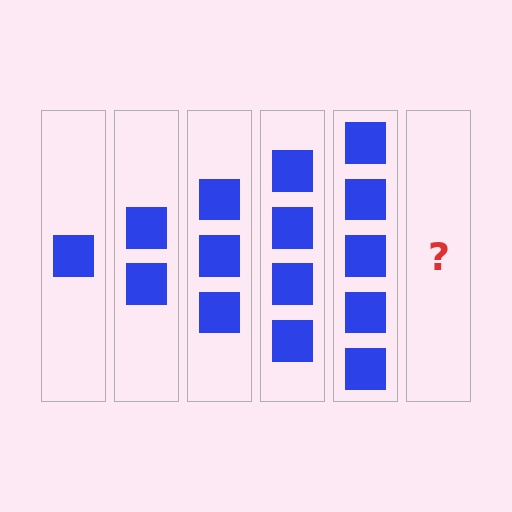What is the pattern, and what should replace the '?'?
The pattern is that each step adds one more square. The '?' should be 6 squares.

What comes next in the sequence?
The next element should be 6 squares.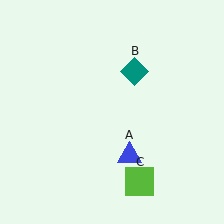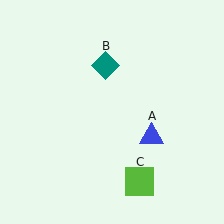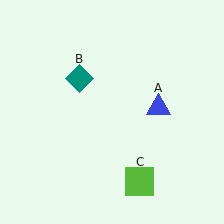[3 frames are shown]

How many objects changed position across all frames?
2 objects changed position: blue triangle (object A), teal diamond (object B).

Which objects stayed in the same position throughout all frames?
Lime square (object C) remained stationary.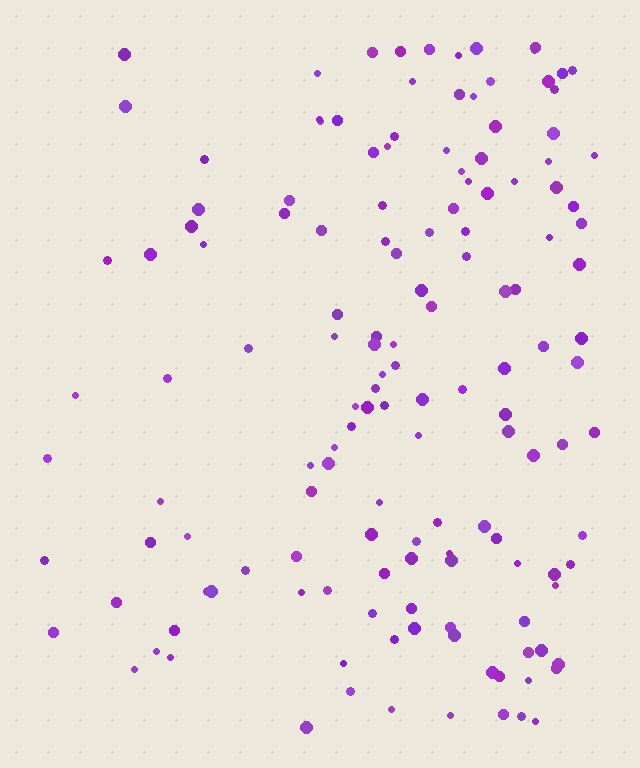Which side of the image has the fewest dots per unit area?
The left.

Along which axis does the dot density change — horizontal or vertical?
Horizontal.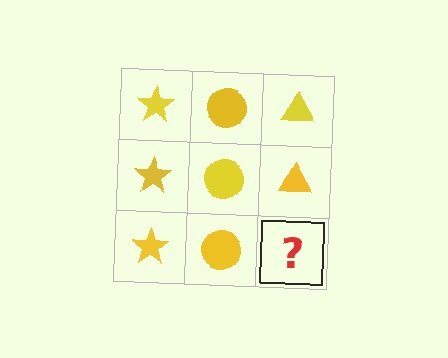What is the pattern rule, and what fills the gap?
The rule is that each column has a consistent shape. The gap should be filled with a yellow triangle.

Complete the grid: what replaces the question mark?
The question mark should be replaced with a yellow triangle.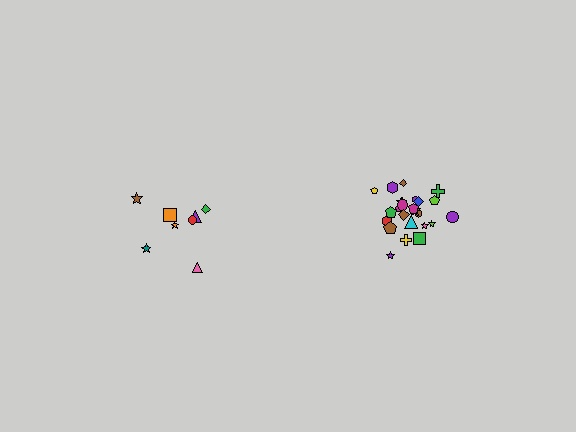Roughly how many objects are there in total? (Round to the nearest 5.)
Roughly 35 objects in total.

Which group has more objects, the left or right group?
The right group.